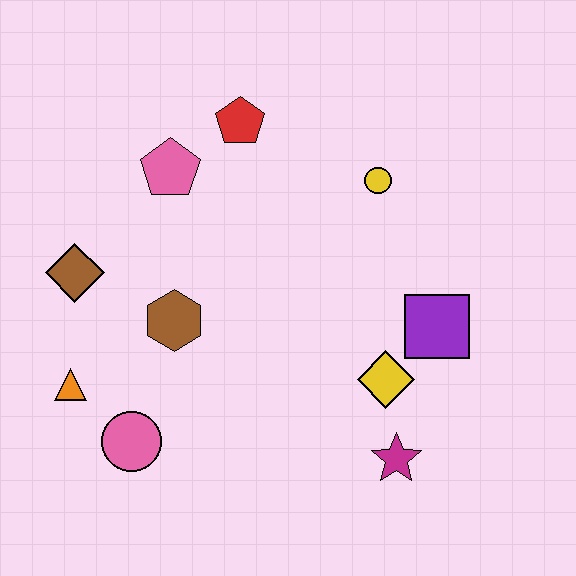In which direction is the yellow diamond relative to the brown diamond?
The yellow diamond is to the right of the brown diamond.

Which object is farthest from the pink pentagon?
The magenta star is farthest from the pink pentagon.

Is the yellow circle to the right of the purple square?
No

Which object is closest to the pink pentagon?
The red pentagon is closest to the pink pentagon.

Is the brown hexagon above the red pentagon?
No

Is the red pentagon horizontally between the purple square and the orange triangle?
Yes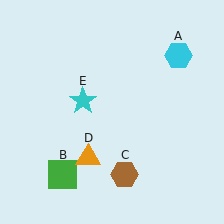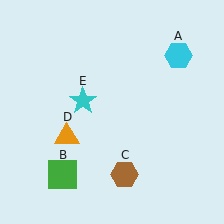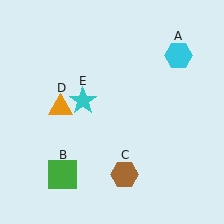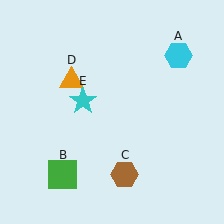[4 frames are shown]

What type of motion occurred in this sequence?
The orange triangle (object D) rotated clockwise around the center of the scene.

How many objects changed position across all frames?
1 object changed position: orange triangle (object D).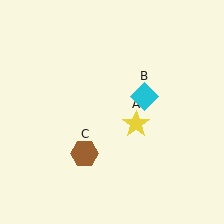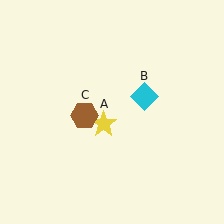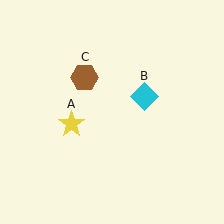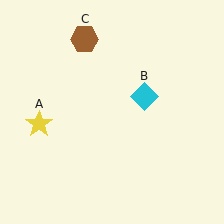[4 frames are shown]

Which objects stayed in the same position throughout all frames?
Cyan diamond (object B) remained stationary.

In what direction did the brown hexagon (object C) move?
The brown hexagon (object C) moved up.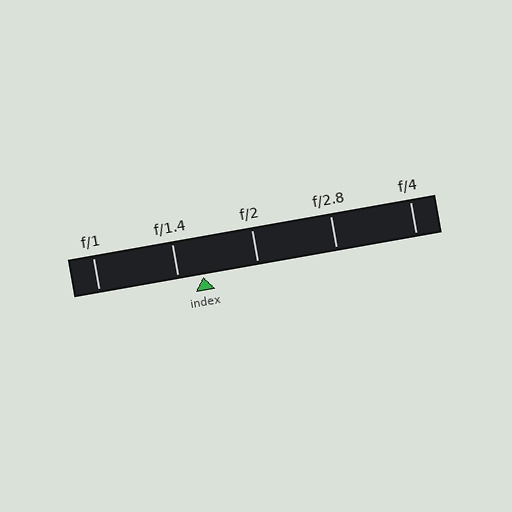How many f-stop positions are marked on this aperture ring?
There are 5 f-stop positions marked.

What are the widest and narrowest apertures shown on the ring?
The widest aperture shown is f/1 and the narrowest is f/4.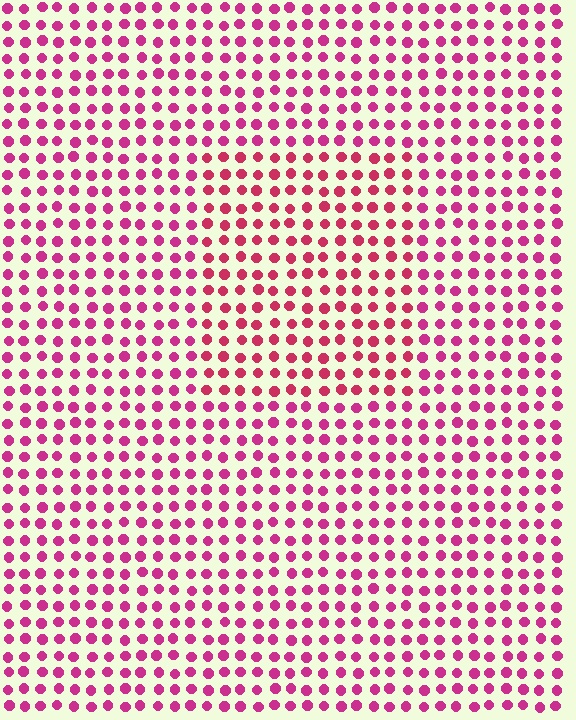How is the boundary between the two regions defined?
The boundary is defined purely by a slight shift in hue (about 18 degrees). Spacing, size, and orientation are identical on both sides.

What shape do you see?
I see a rectangle.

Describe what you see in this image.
The image is filled with small magenta elements in a uniform arrangement. A rectangle-shaped region is visible where the elements are tinted to a slightly different hue, forming a subtle color boundary.